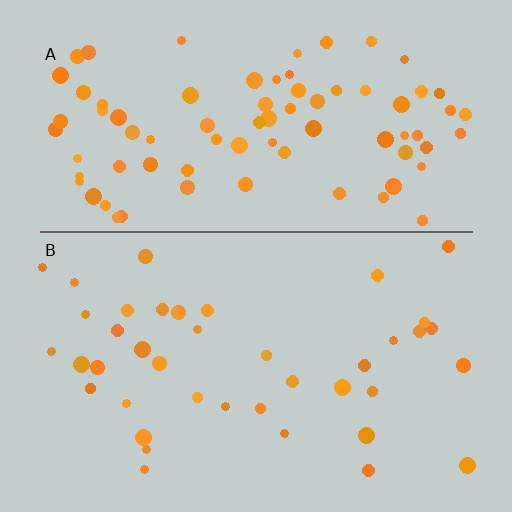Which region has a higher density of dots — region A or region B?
A (the top).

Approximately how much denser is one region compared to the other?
Approximately 2.0× — region A over region B.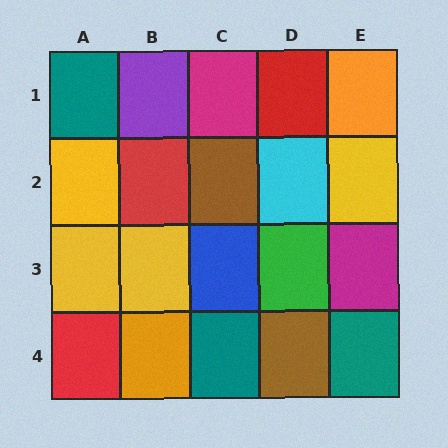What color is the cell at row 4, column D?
Brown.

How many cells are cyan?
1 cell is cyan.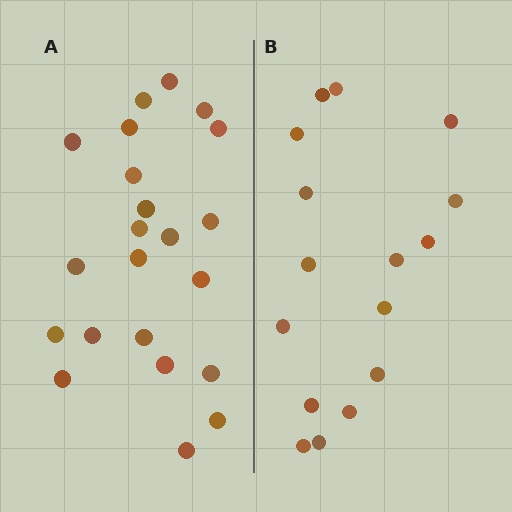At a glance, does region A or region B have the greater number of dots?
Region A (the left region) has more dots.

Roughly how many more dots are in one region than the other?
Region A has about 6 more dots than region B.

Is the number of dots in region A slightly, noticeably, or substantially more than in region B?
Region A has noticeably more, but not dramatically so. The ratio is roughly 1.4 to 1.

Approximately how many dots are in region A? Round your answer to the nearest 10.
About 20 dots. (The exact count is 22, which rounds to 20.)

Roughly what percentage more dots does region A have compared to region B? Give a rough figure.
About 40% more.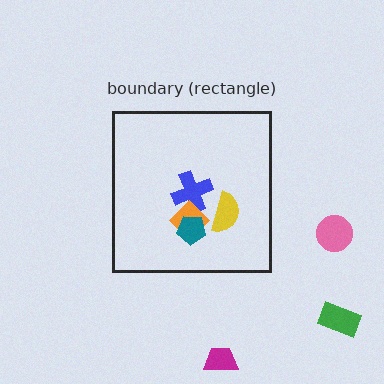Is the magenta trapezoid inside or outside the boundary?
Outside.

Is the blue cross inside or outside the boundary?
Inside.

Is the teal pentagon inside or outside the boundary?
Inside.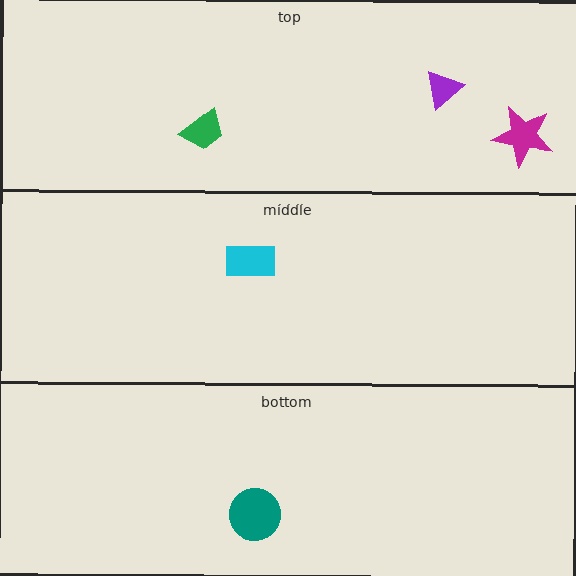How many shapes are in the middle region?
1.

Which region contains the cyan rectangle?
The middle region.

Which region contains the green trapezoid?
The top region.